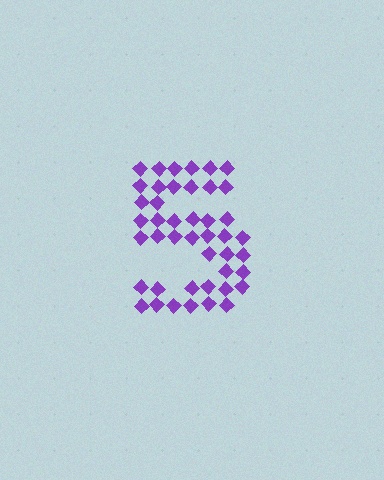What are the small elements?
The small elements are diamonds.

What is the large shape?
The large shape is the digit 5.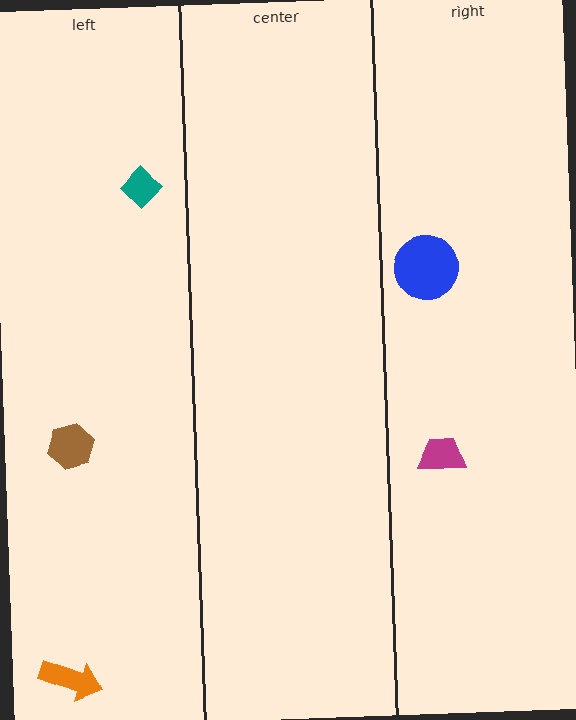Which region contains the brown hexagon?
The left region.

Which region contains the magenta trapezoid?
The right region.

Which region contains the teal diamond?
The left region.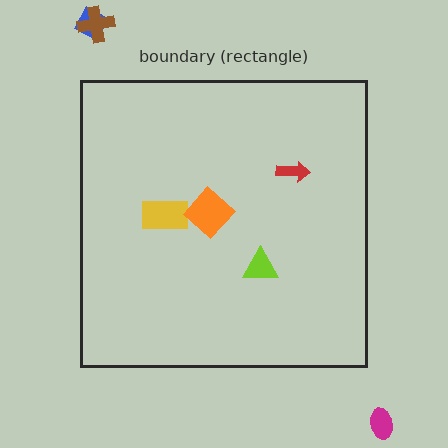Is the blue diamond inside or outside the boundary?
Outside.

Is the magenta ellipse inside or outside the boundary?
Outside.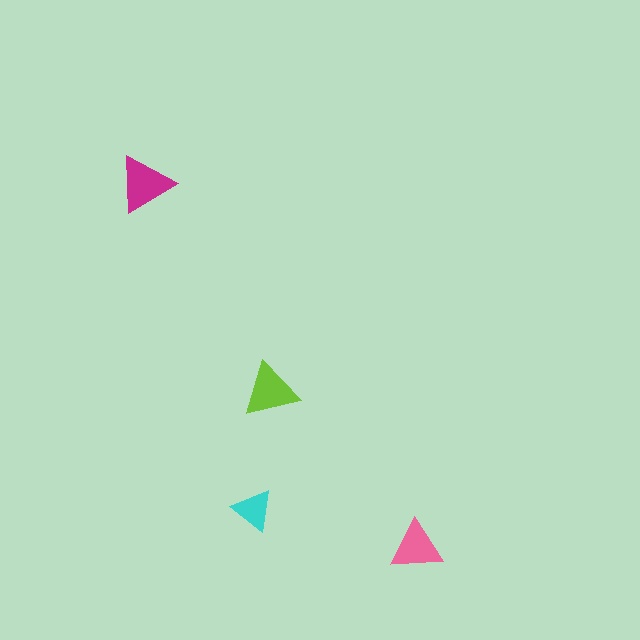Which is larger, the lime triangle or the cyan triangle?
The lime one.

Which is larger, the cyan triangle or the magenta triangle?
The magenta one.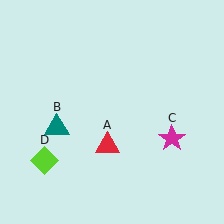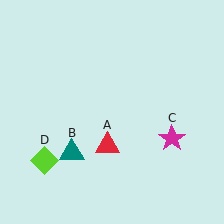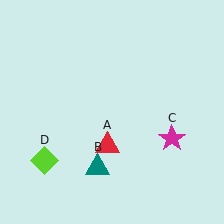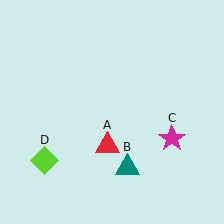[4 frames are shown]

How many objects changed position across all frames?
1 object changed position: teal triangle (object B).